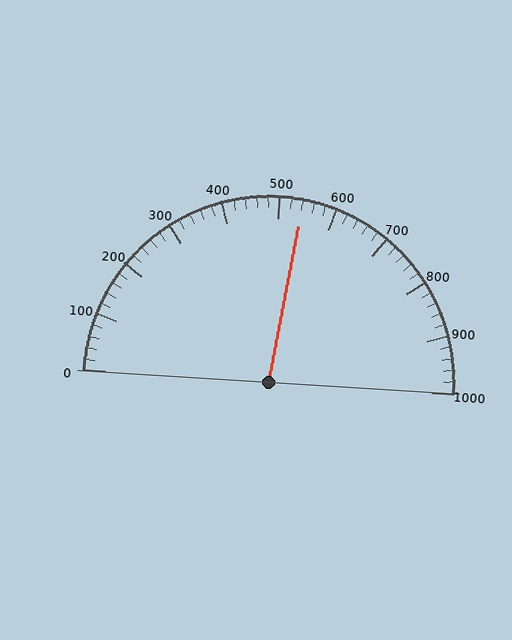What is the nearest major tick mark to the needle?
The nearest major tick mark is 500.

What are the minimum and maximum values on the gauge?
The gauge ranges from 0 to 1000.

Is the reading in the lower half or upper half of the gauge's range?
The reading is in the upper half of the range (0 to 1000).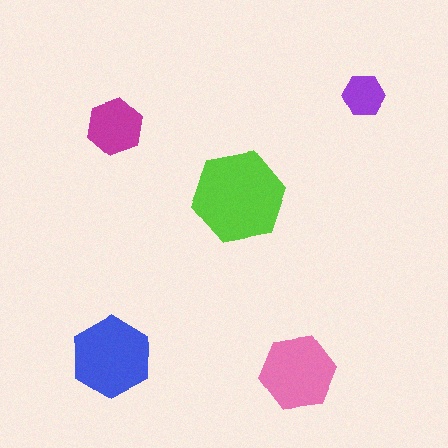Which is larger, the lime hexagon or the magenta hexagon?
The lime one.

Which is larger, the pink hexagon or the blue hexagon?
The blue one.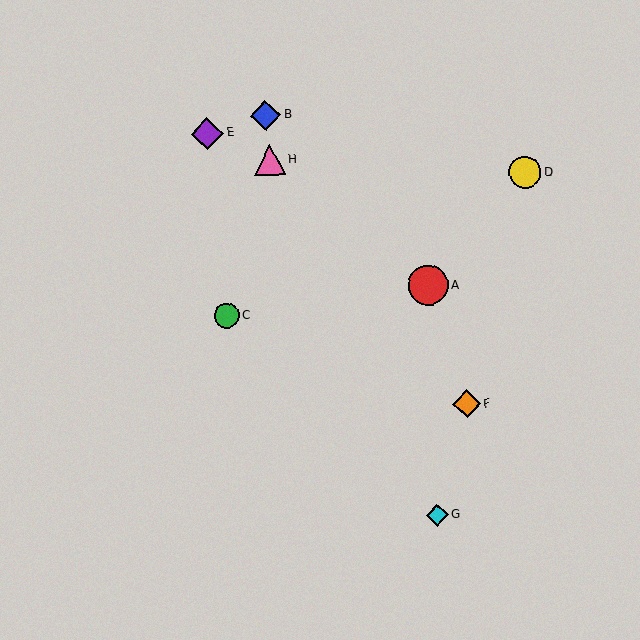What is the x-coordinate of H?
Object H is at x≈270.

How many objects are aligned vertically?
2 objects (A, G) are aligned vertically.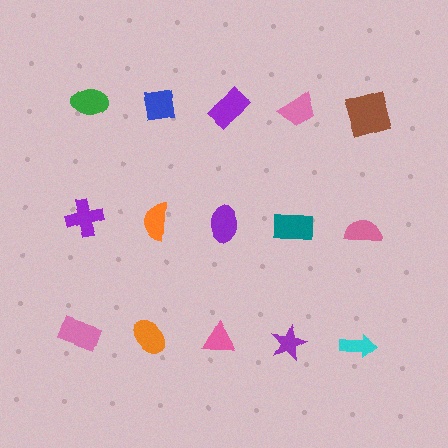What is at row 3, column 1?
A pink rectangle.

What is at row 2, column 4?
A teal rectangle.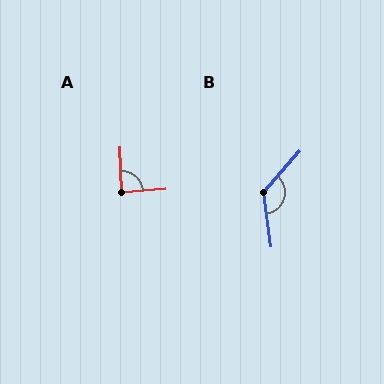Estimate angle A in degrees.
Approximately 87 degrees.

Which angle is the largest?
B, at approximately 130 degrees.